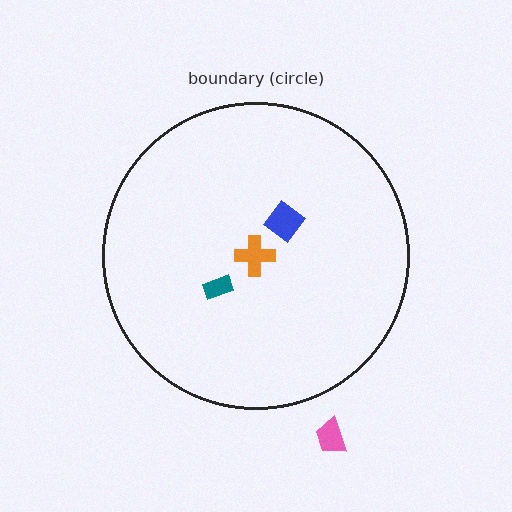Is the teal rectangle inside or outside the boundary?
Inside.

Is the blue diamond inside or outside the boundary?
Inside.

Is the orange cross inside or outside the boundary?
Inside.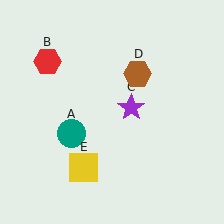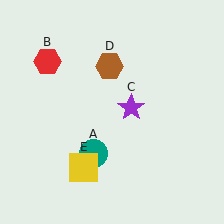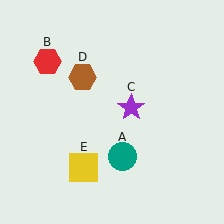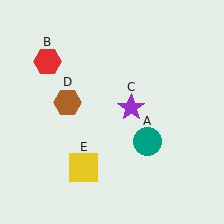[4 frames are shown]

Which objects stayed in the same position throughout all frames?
Red hexagon (object B) and purple star (object C) and yellow square (object E) remained stationary.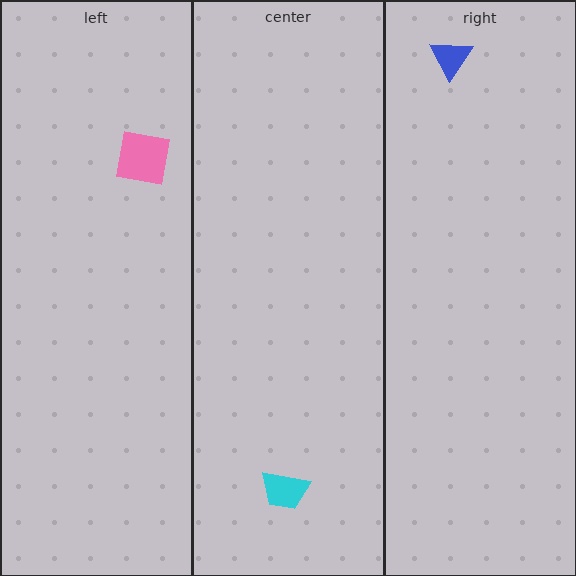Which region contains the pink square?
The left region.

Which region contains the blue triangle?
The right region.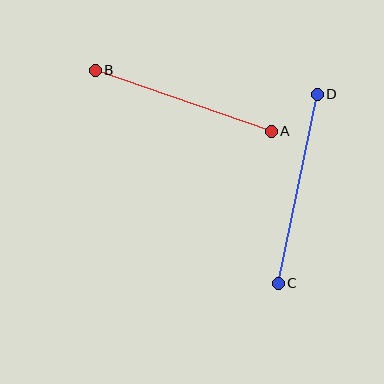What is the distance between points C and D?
The distance is approximately 193 pixels.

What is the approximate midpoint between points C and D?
The midpoint is at approximately (298, 189) pixels.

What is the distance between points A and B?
The distance is approximately 187 pixels.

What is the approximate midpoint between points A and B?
The midpoint is at approximately (183, 101) pixels.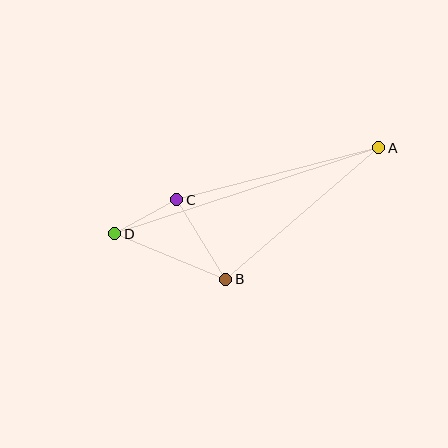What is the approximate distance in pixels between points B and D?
The distance between B and D is approximately 120 pixels.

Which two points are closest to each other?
Points C and D are closest to each other.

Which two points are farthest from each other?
Points A and D are farthest from each other.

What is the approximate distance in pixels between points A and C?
The distance between A and C is approximately 208 pixels.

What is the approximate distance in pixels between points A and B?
The distance between A and B is approximately 202 pixels.